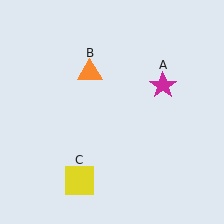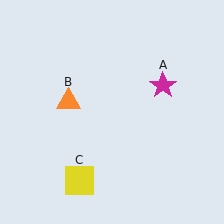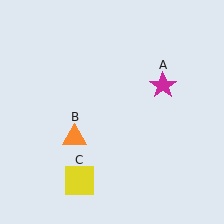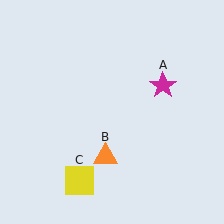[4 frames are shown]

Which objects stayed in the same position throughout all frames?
Magenta star (object A) and yellow square (object C) remained stationary.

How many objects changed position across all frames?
1 object changed position: orange triangle (object B).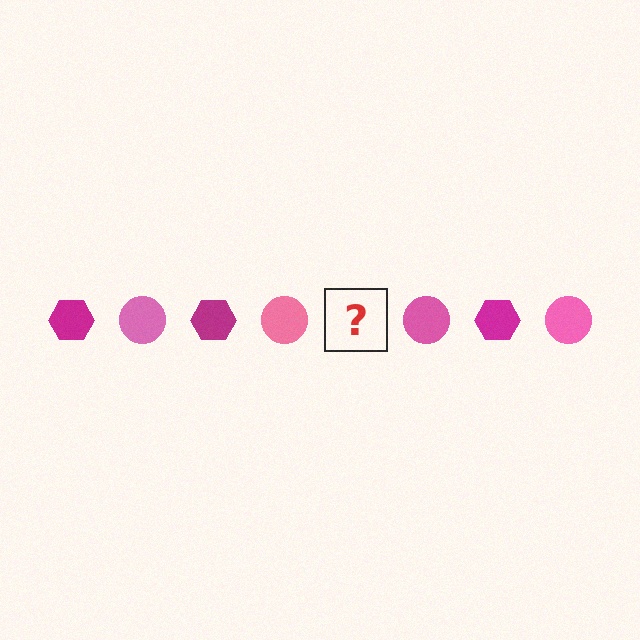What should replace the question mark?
The question mark should be replaced with a magenta hexagon.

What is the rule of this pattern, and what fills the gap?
The rule is that the pattern alternates between magenta hexagon and pink circle. The gap should be filled with a magenta hexagon.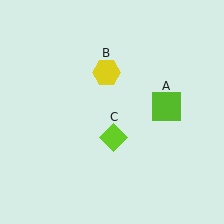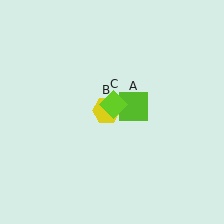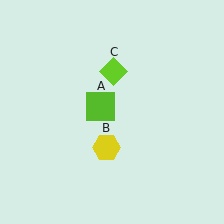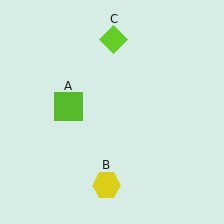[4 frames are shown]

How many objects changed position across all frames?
3 objects changed position: lime square (object A), yellow hexagon (object B), lime diamond (object C).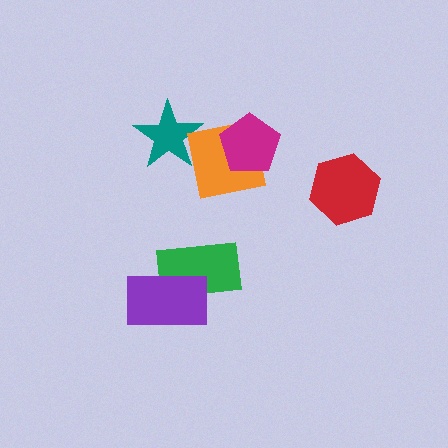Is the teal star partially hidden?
Yes, it is partially covered by another shape.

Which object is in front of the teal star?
The orange square is in front of the teal star.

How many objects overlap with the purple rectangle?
1 object overlaps with the purple rectangle.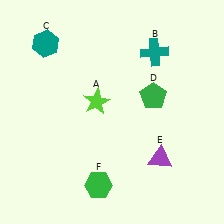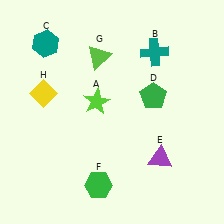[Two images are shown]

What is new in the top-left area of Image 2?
A yellow diamond (H) was added in the top-left area of Image 2.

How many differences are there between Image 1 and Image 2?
There are 2 differences between the two images.